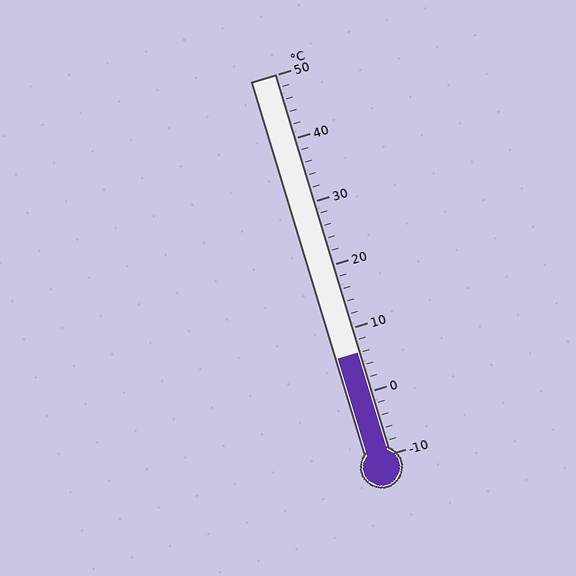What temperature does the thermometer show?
The thermometer shows approximately 6°C.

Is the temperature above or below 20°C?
The temperature is below 20°C.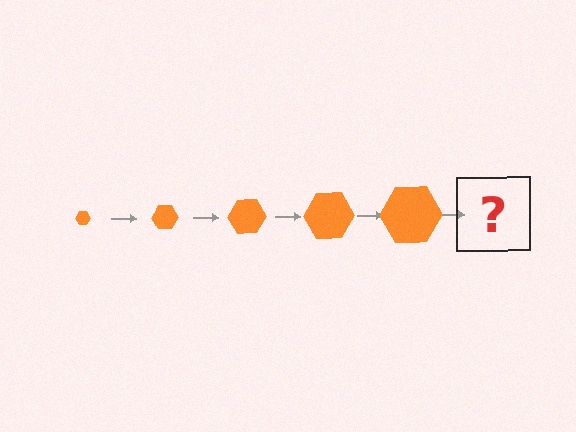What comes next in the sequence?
The next element should be an orange hexagon, larger than the previous one.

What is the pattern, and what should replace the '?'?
The pattern is that the hexagon gets progressively larger each step. The '?' should be an orange hexagon, larger than the previous one.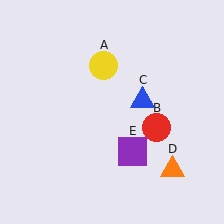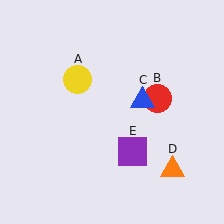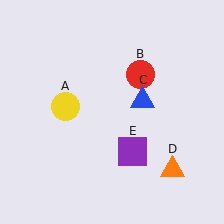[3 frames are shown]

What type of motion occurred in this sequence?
The yellow circle (object A), red circle (object B) rotated counterclockwise around the center of the scene.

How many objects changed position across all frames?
2 objects changed position: yellow circle (object A), red circle (object B).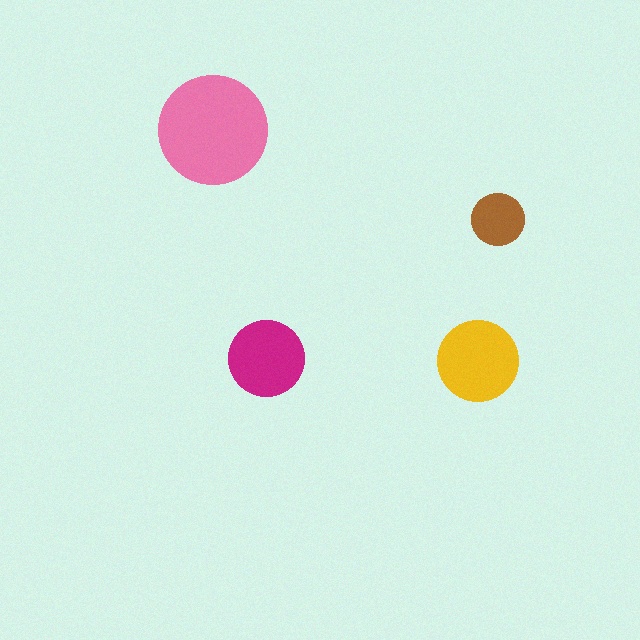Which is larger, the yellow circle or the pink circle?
The pink one.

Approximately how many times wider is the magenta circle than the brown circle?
About 1.5 times wider.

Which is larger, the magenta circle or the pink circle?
The pink one.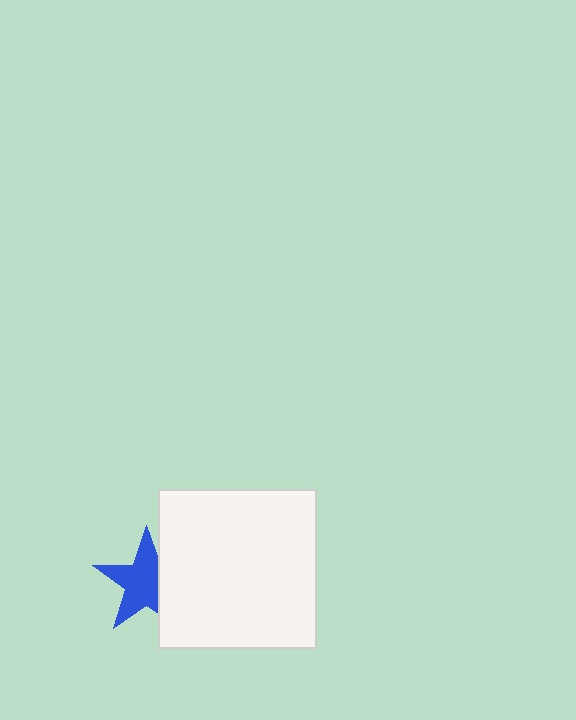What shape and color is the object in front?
The object in front is a white square.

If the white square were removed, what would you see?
You would see the complete blue star.